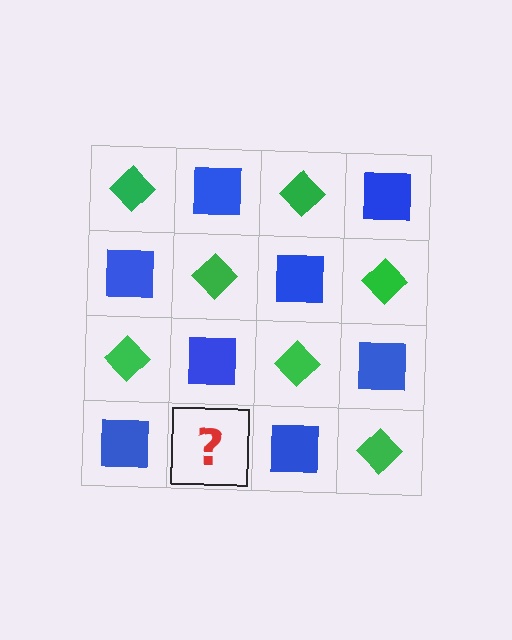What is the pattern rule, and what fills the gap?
The rule is that it alternates green diamond and blue square in a checkerboard pattern. The gap should be filled with a green diamond.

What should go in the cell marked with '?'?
The missing cell should contain a green diamond.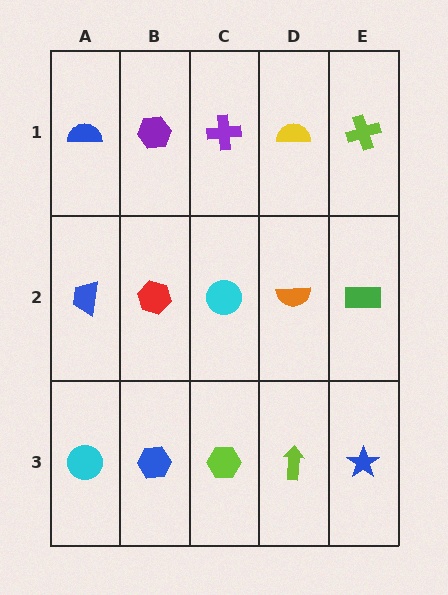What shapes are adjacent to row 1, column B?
A red hexagon (row 2, column B), a blue semicircle (row 1, column A), a purple cross (row 1, column C).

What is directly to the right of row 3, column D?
A blue star.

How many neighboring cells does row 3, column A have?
2.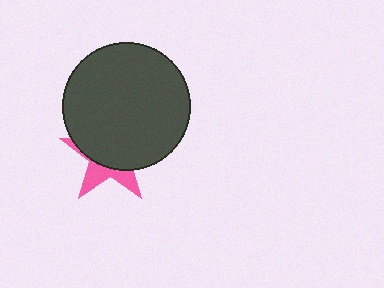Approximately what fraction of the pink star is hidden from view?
Roughly 67% of the pink star is hidden behind the dark gray circle.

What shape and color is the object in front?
The object in front is a dark gray circle.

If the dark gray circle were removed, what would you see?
You would see the complete pink star.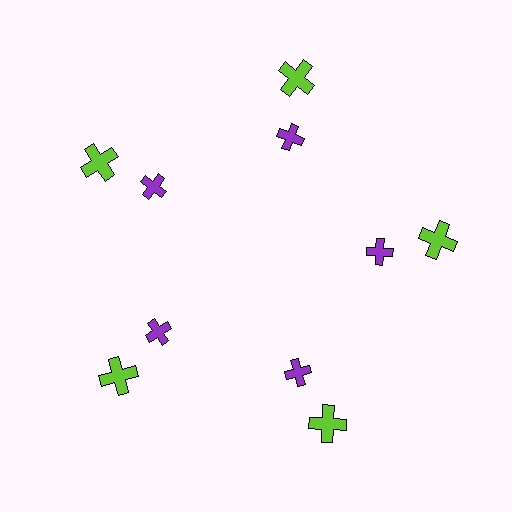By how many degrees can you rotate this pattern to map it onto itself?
The pattern maps onto itself every 72 degrees of rotation.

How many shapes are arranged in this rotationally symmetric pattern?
There are 10 shapes, arranged in 5 groups of 2.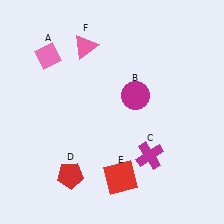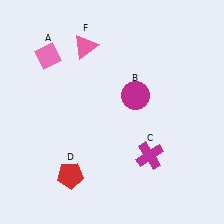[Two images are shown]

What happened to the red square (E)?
The red square (E) was removed in Image 2. It was in the bottom-right area of Image 1.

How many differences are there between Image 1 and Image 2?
There is 1 difference between the two images.